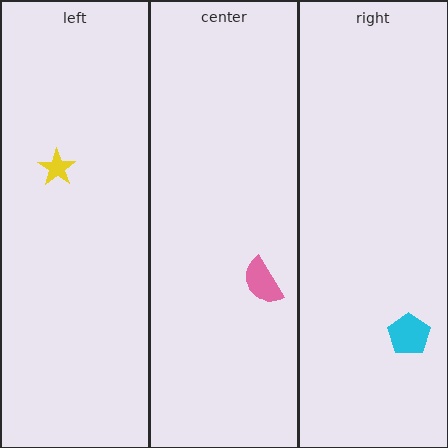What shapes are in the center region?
The pink semicircle.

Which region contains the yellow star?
The left region.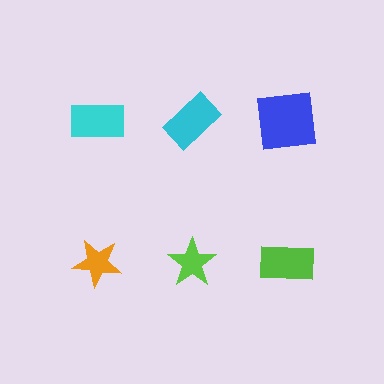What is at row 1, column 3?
A blue square.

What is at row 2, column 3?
A lime rectangle.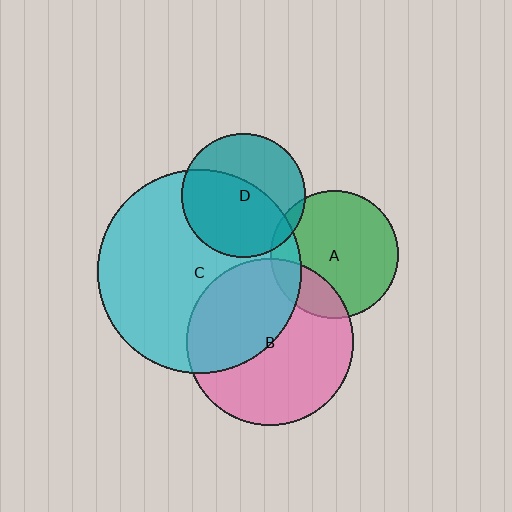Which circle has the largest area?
Circle C (cyan).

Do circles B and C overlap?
Yes.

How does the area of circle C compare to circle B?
Approximately 1.5 times.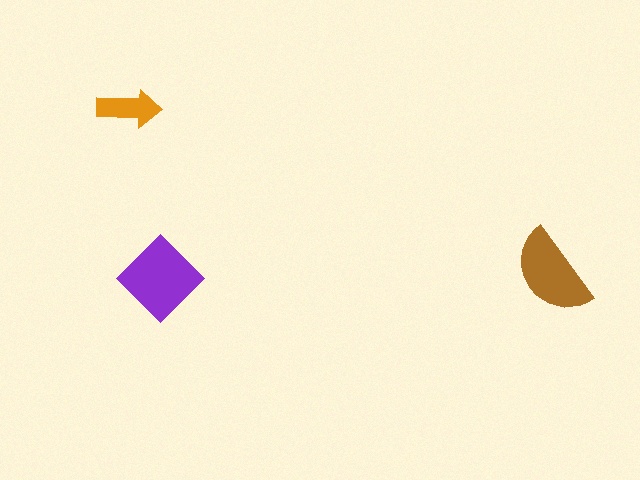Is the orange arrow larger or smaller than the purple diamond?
Smaller.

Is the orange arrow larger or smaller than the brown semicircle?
Smaller.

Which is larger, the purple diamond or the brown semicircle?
The purple diamond.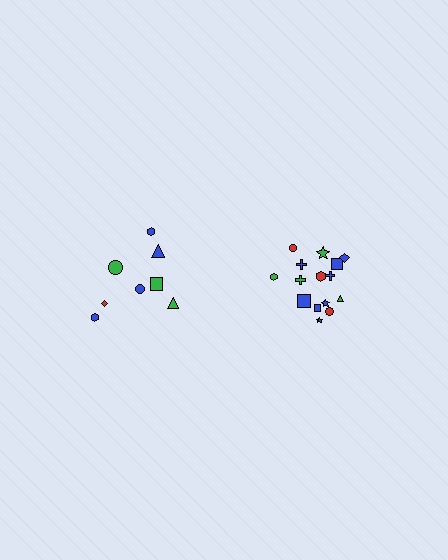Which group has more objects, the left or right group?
The right group.